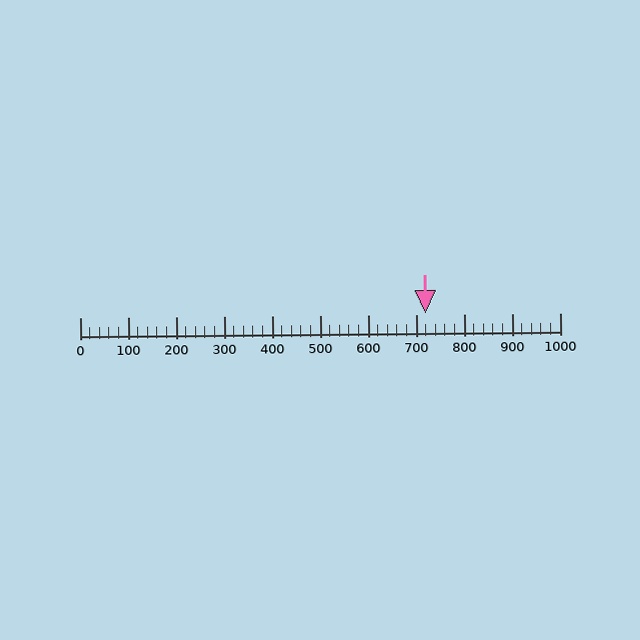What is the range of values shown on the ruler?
The ruler shows values from 0 to 1000.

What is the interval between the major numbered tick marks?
The major tick marks are spaced 100 units apart.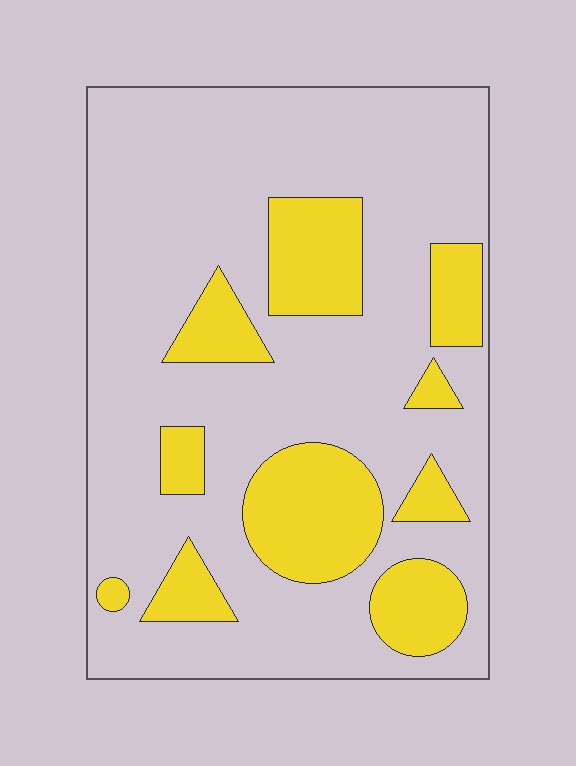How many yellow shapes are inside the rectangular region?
10.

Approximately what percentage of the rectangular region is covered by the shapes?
Approximately 25%.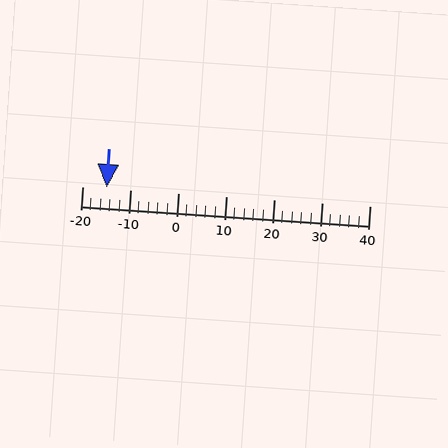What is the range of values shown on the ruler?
The ruler shows values from -20 to 40.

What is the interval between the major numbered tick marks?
The major tick marks are spaced 10 units apart.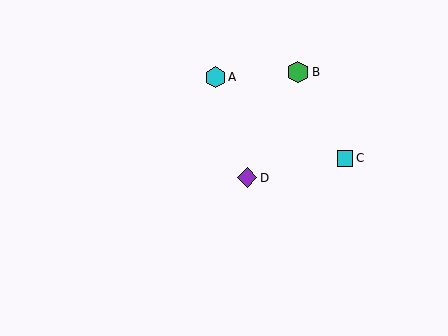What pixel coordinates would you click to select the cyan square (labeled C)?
Click at (345, 158) to select the cyan square C.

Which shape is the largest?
The green hexagon (labeled B) is the largest.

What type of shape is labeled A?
Shape A is a cyan hexagon.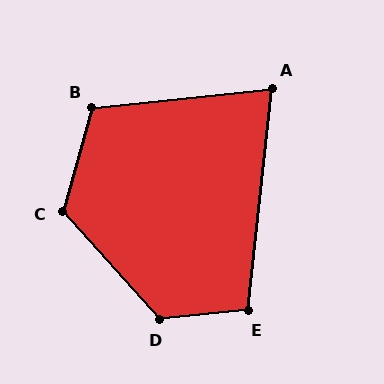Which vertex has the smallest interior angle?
A, at approximately 78 degrees.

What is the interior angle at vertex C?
Approximately 122 degrees (obtuse).